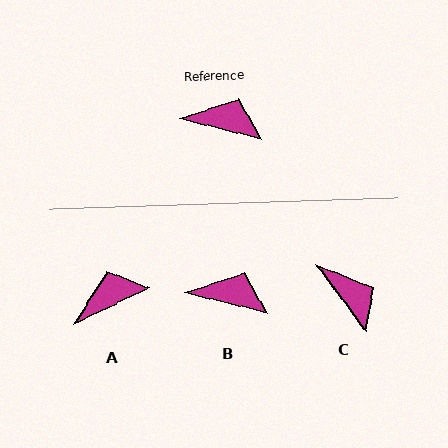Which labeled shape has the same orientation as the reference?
B.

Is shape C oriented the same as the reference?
No, it is off by about 40 degrees.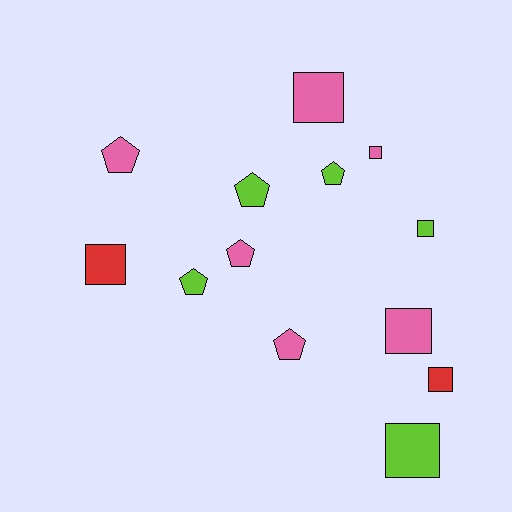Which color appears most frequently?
Pink, with 6 objects.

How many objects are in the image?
There are 13 objects.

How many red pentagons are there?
There are no red pentagons.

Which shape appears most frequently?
Square, with 7 objects.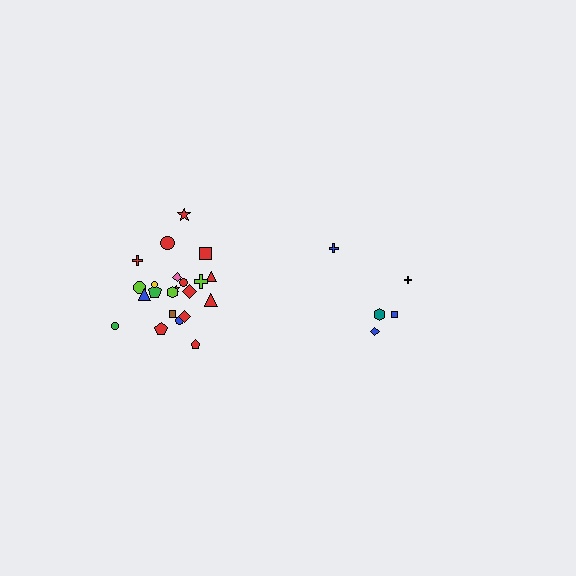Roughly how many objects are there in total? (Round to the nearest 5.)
Roughly 25 objects in total.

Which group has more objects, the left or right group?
The left group.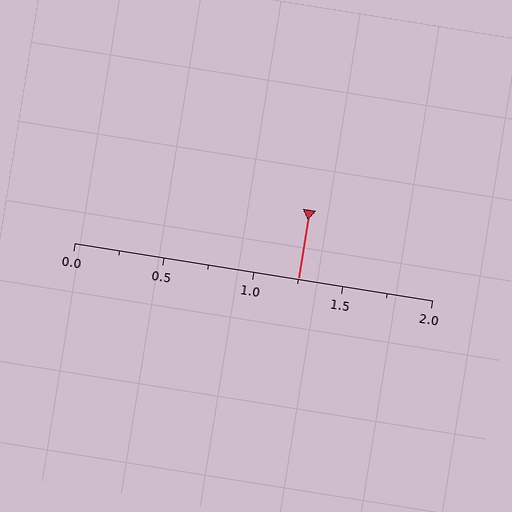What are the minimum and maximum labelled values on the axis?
The axis runs from 0.0 to 2.0.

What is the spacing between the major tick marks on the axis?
The major ticks are spaced 0.5 apart.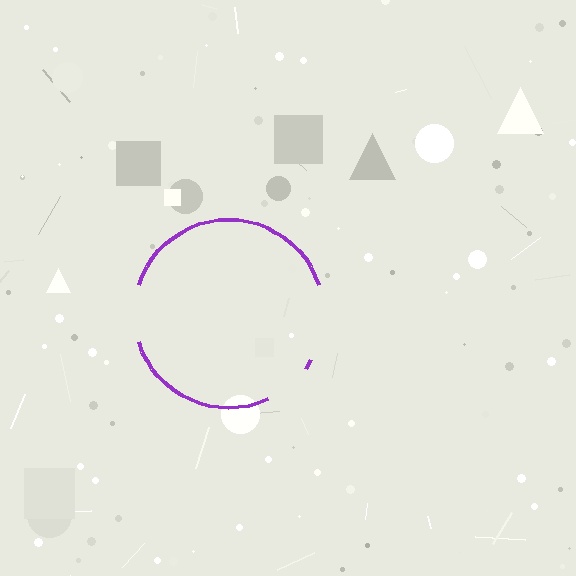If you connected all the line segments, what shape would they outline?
They would outline a circle.